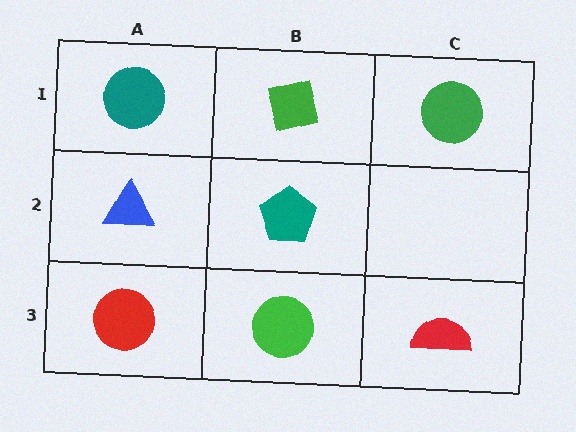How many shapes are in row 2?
2 shapes.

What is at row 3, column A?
A red circle.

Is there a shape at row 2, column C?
No, that cell is empty.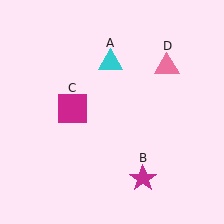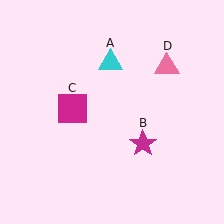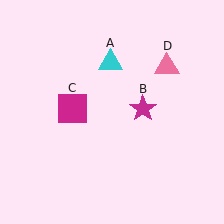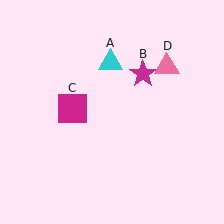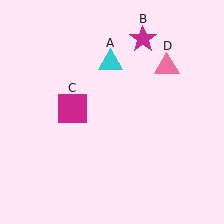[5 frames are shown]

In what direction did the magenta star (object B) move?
The magenta star (object B) moved up.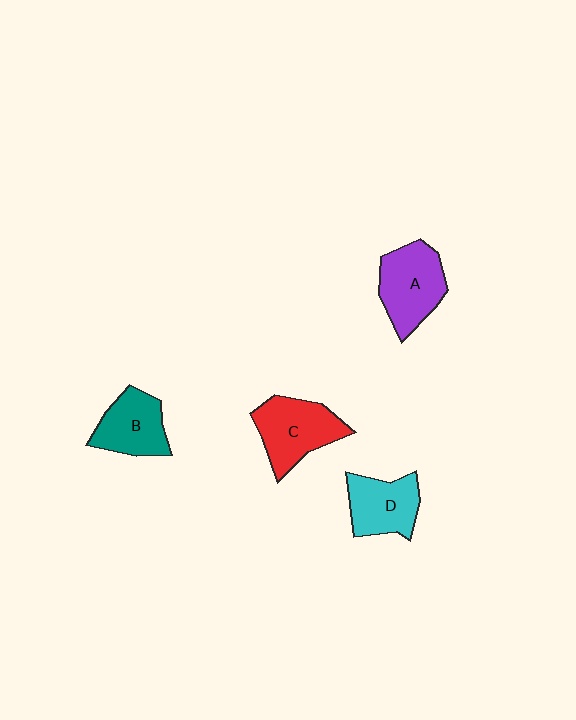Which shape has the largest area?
Shape A (purple).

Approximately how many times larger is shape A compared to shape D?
Approximately 1.2 times.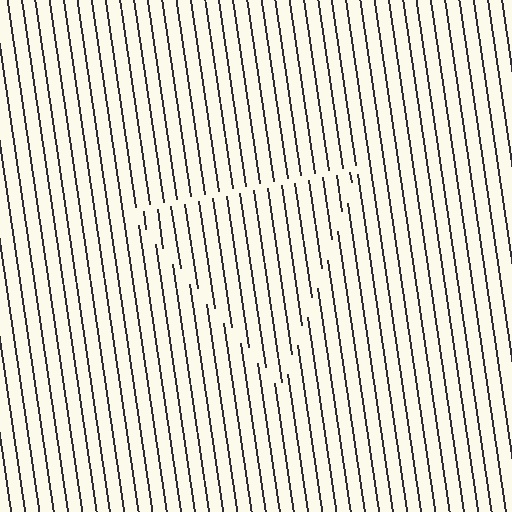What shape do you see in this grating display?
An illusory triangle. The interior of the shape contains the same grating, shifted by half a period — the contour is defined by the phase discontinuity where line-ends from the inner and outer gratings abut.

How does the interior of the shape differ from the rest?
The interior of the shape contains the same grating, shifted by half a period — the contour is defined by the phase discontinuity where line-ends from the inner and outer gratings abut.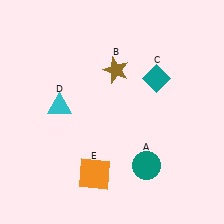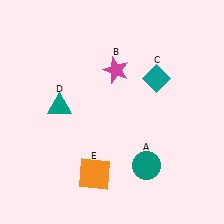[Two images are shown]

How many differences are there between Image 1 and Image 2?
There are 2 differences between the two images.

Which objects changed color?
B changed from brown to magenta. D changed from cyan to teal.